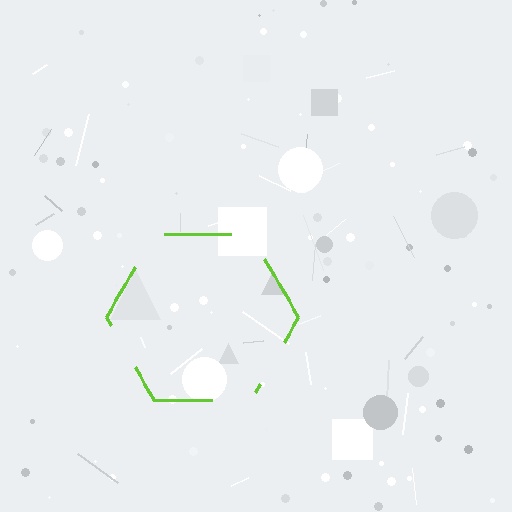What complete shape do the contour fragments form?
The contour fragments form a hexagon.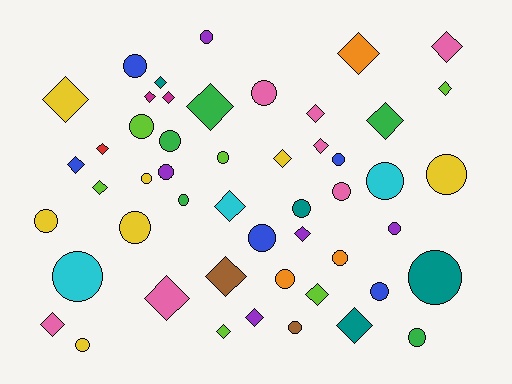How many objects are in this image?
There are 50 objects.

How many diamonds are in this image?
There are 24 diamonds.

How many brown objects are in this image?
There are 2 brown objects.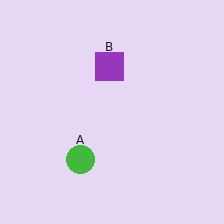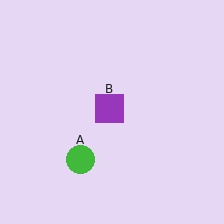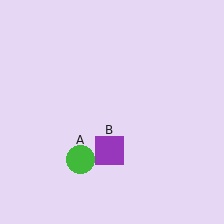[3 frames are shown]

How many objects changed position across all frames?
1 object changed position: purple square (object B).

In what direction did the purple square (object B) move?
The purple square (object B) moved down.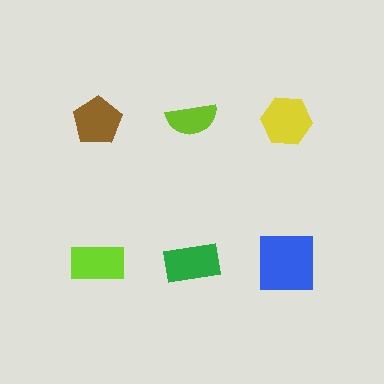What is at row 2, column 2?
A green rectangle.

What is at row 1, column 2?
A lime semicircle.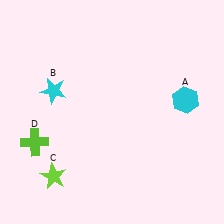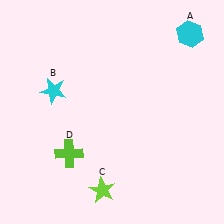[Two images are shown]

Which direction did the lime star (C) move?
The lime star (C) moved right.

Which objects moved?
The objects that moved are: the cyan hexagon (A), the lime star (C), the lime cross (D).